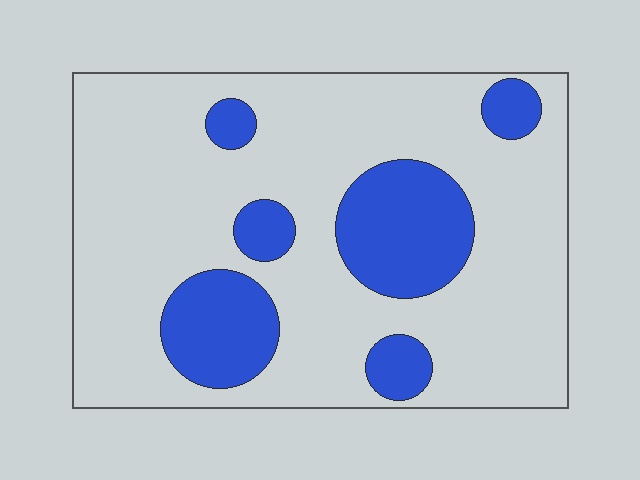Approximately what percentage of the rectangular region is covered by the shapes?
Approximately 25%.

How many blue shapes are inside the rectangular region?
6.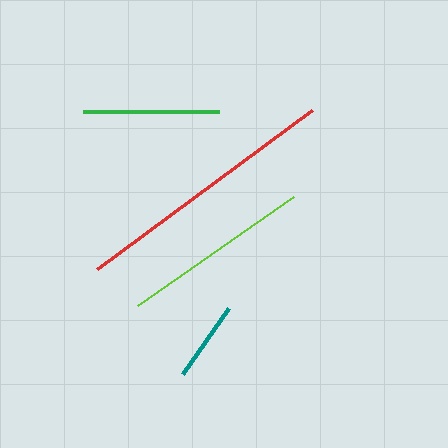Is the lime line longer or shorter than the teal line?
The lime line is longer than the teal line.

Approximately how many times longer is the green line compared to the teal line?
The green line is approximately 1.7 times the length of the teal line.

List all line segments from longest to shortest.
From longest to shortest: red, lime, green, teal.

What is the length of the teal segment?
The teal segment is approximately 80 pixels long.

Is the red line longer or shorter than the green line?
The red line is longer than the green line.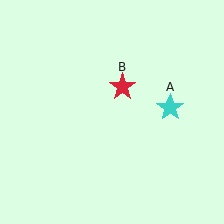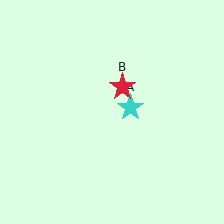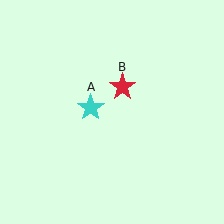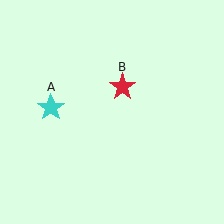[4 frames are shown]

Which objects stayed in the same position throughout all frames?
Red star (object B) remained stationary.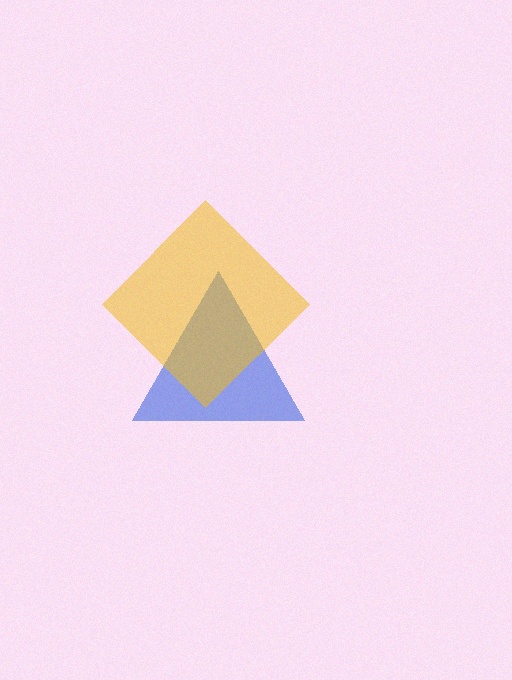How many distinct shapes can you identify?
There are 2 distinct shapes: a blue triangle, a yellow diamond.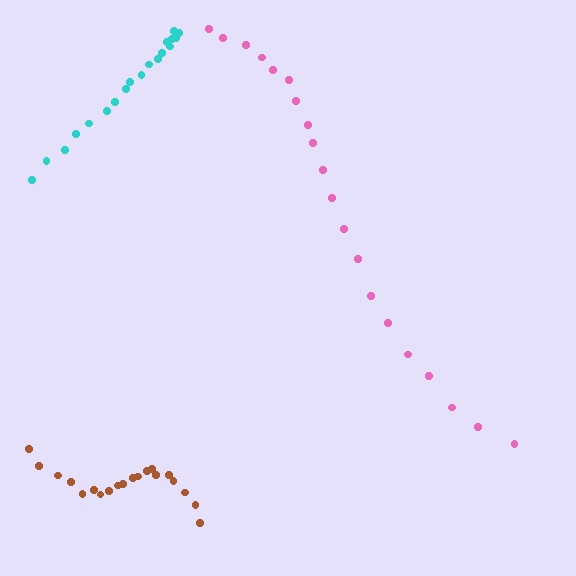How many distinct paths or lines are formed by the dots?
There are 3 distinct paths.